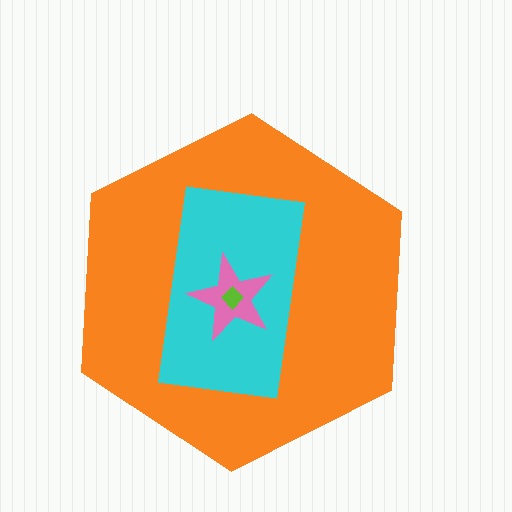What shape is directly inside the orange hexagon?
The cyan rectangle.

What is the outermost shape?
The orange hexagon.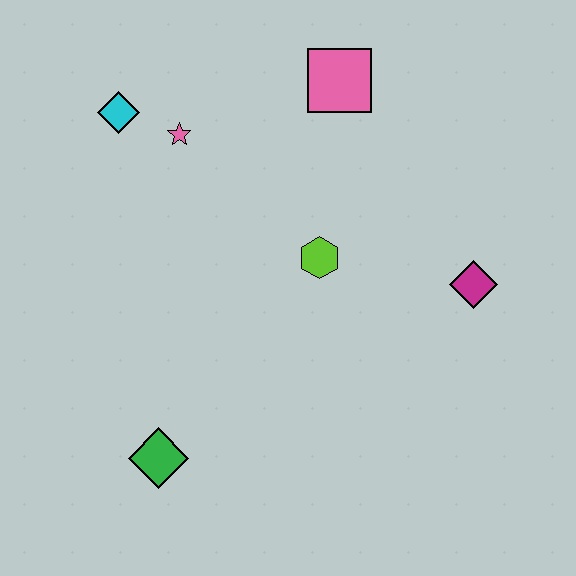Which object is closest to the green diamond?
The lime hexagon is closest to the green diamond.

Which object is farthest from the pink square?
The green diamond is farthest from the pink square.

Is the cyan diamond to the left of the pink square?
Yes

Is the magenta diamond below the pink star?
Yes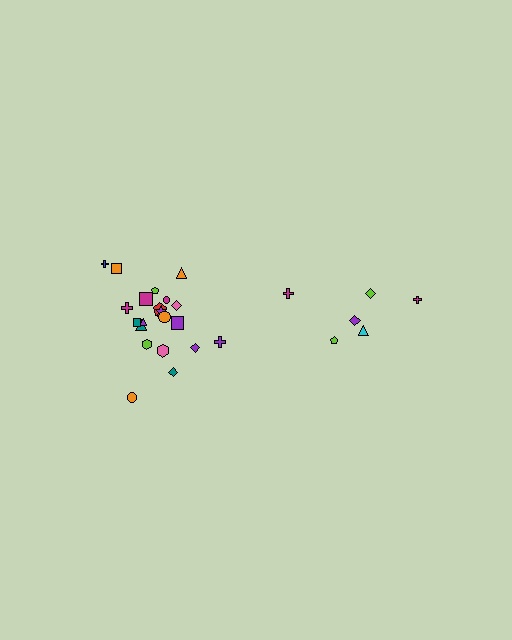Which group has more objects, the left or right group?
The left group.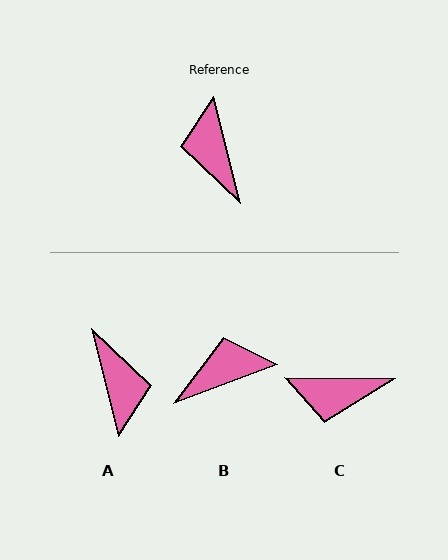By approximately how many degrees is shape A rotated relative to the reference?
Approximately 179 degrees counter-clockwise.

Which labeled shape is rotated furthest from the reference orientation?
A, about 179 degrees away.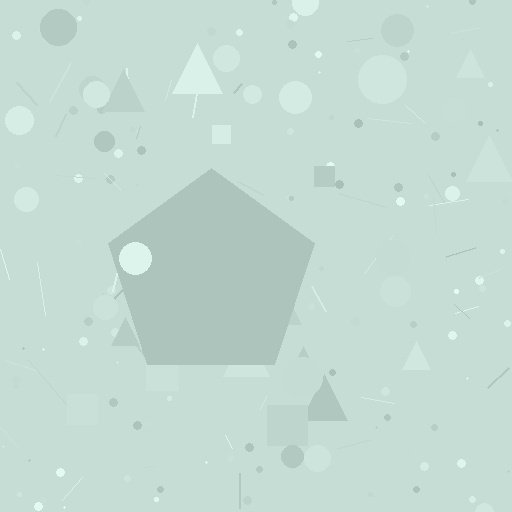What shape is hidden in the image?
A pentagon is hidden in the image.